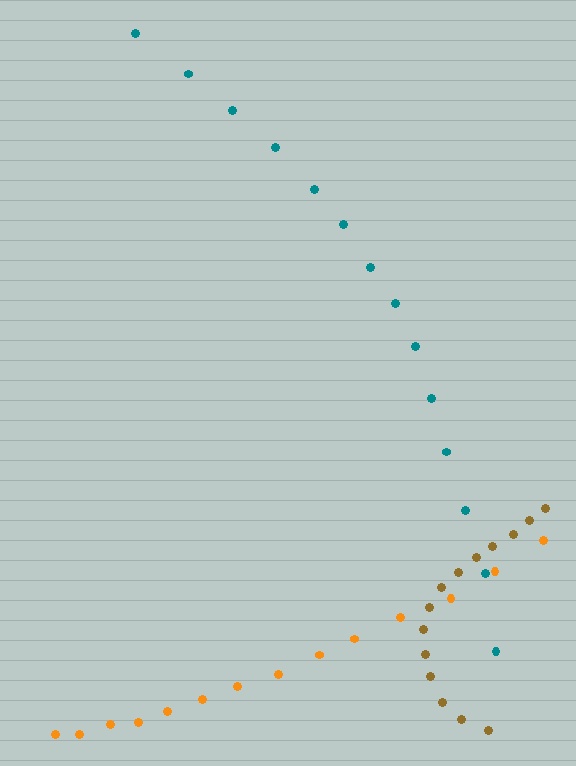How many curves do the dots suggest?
There are 3 distinct paths.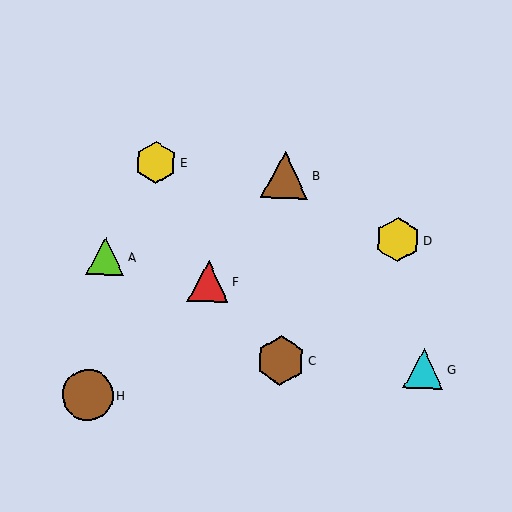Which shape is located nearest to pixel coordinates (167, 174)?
The yellow hexagon (labeled E) at (156, 163) is nearest to that location.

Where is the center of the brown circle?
The center of the brown circle is at (88, 395).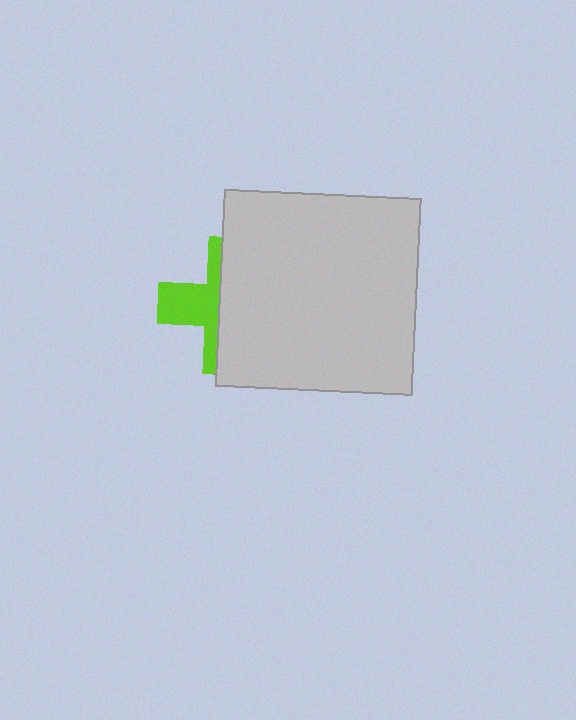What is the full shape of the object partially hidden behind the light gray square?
The partially hidden object is a lime cross.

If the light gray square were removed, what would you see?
You would see the complete lime cross.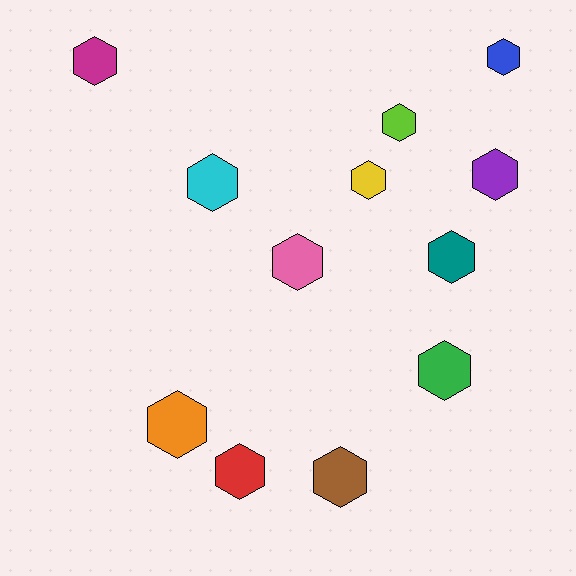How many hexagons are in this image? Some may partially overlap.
There are 12 hexagons.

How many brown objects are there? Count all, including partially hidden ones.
There is 1 brown object.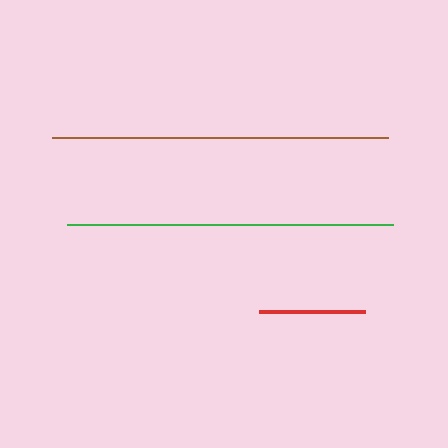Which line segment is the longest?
The brown line is the longest at approximately 336 pixels.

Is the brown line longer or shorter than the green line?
The brown line is longer than the green line.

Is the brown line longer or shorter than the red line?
The brown line is longer than the red line.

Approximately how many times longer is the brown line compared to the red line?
The brown line is approximately 3.2 times the length of the red line.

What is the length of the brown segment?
The brown segment is approximately 336 pixels long.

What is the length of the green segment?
The green segment is approximately 326 pixels long.